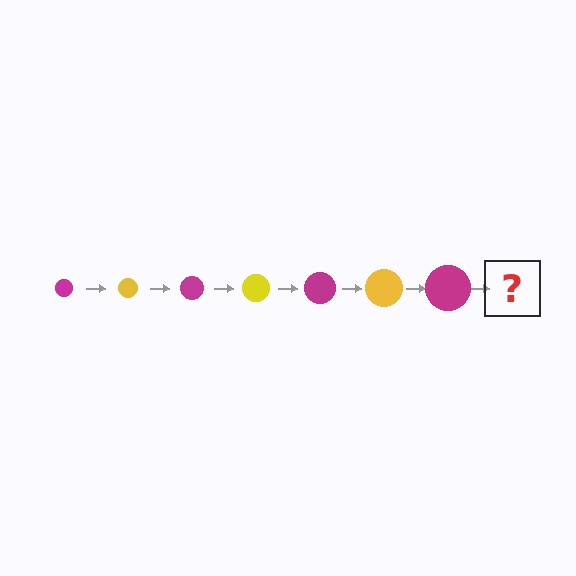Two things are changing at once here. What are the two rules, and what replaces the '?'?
The two rules are that the circle grows larger each step and the color cycles through magenta and yellow. The '?' should be a yellow circle, larger than the previous one.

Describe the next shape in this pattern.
It should be a yellow circle, larger than the previous one.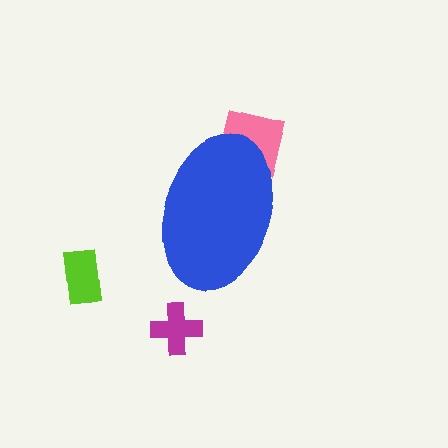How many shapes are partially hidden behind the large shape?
1 shape is partially hidden.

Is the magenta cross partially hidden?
No, the magenta cross is fully visible.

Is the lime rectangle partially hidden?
No, the lime rectangle is fully visible.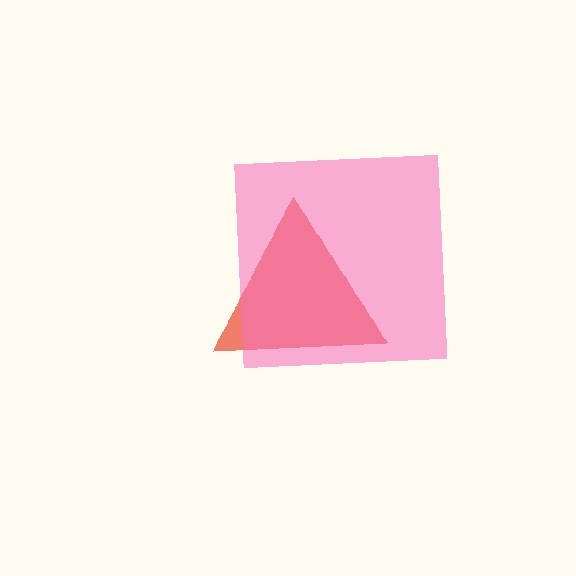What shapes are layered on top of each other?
The layered shapes are: a red triangle, a pink square.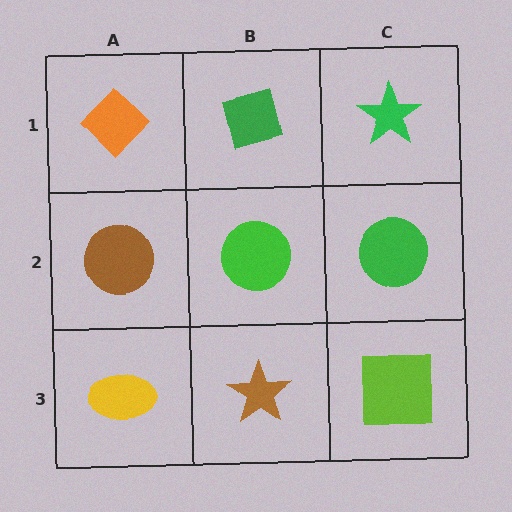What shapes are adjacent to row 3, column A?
A brown circle (row 2, column A), a brown star (row 3, column B).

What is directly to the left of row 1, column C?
A green diamond.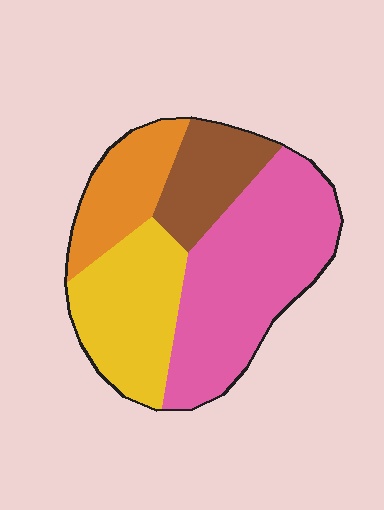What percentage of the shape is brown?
Brown takes up less than a sixth of the shape.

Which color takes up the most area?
Pink, at roughly 45%.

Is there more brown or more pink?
Pink.